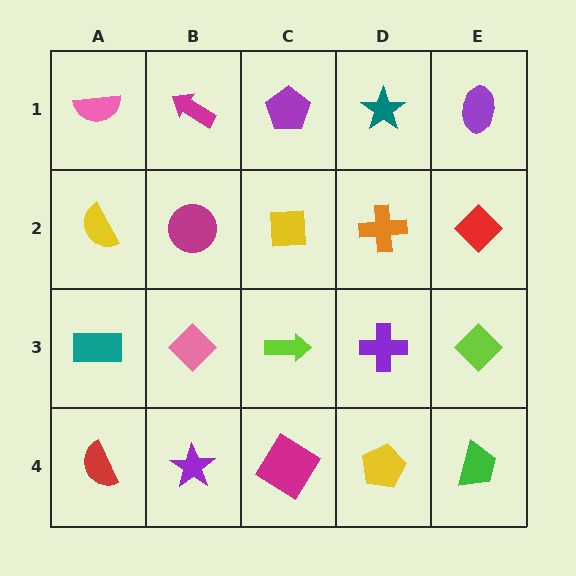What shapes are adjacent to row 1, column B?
A magenta circle (row 2, column B), a pink semicircle (row 1, column A), a purple pentagon (row 1, column C).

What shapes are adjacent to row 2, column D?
A teal star (row 1, column D), a purple cross (row 3, column D), a yellow square (row 2, column C), a red diamond (row 2, column E).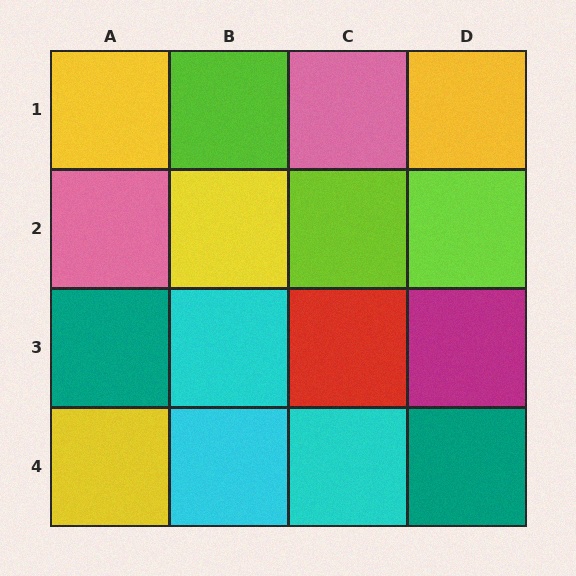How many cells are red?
1 cell is red.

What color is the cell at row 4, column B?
Cyan.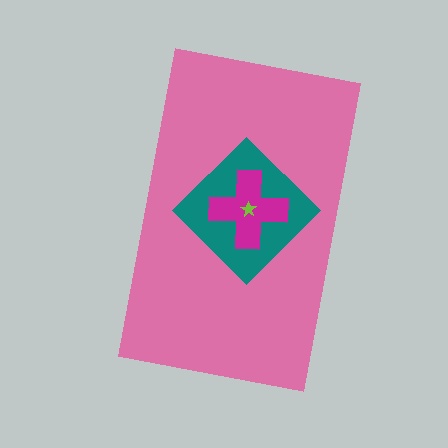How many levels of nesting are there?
4.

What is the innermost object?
The lime star.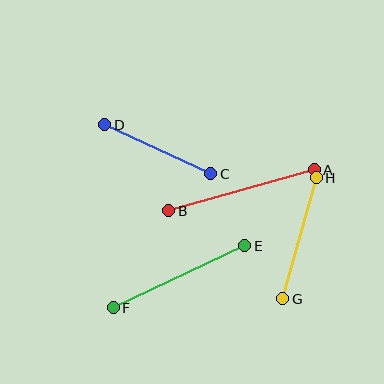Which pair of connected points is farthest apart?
Points A and B are farthest apart.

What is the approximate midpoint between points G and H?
The midpoint is at approximately (299, 238) pixels.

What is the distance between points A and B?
The distance is approximately 151 pixels.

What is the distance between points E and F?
The distance is approximately 145 pixels.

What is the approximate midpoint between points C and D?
The midpoint is at approximately (158, 149) pixels.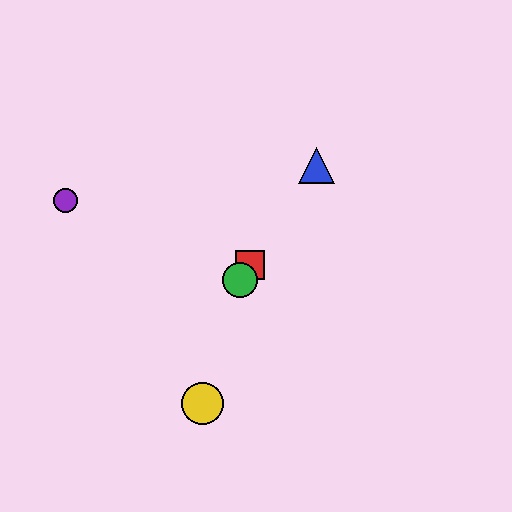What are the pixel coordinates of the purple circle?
The purple circle is at (65, 200).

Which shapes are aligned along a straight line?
The red square, the blue triangle, the green circle are aligned along a straight line.